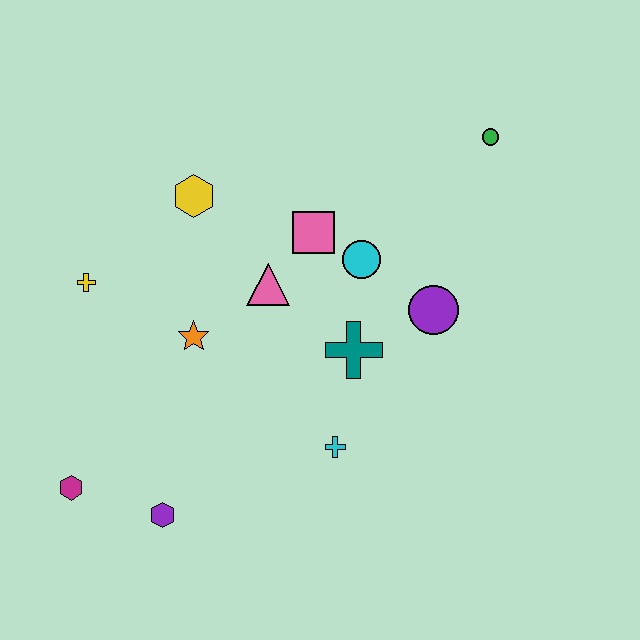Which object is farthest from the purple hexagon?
The green circle is farthest from the purple hexagon.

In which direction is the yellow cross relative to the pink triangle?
The yellow cross is to the left of the pink triangle.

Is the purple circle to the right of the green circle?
No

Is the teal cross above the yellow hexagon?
No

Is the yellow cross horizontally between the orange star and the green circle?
No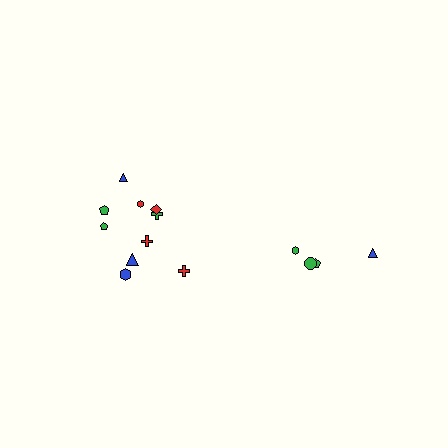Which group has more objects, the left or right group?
The left group.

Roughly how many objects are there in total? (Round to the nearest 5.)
Roughly 15 objects in total.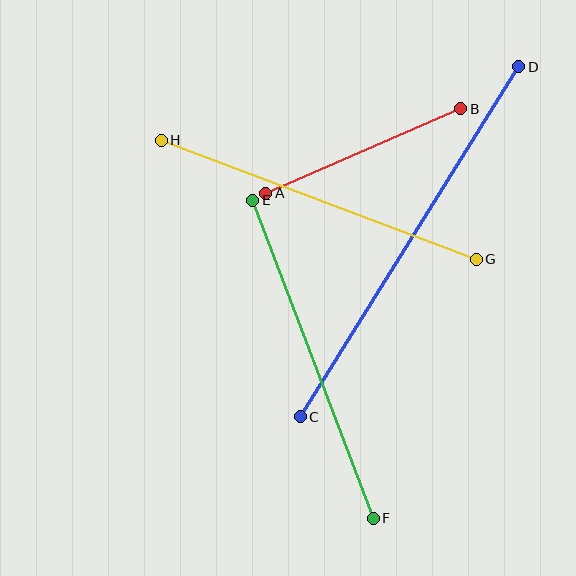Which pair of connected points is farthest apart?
Points C and D are farthest apart.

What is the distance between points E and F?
The distance is approximately 340 pixels.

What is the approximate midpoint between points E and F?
The midpoint is at approximately (313, 359) pixels.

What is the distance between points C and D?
The distance is approximately 413 pixels.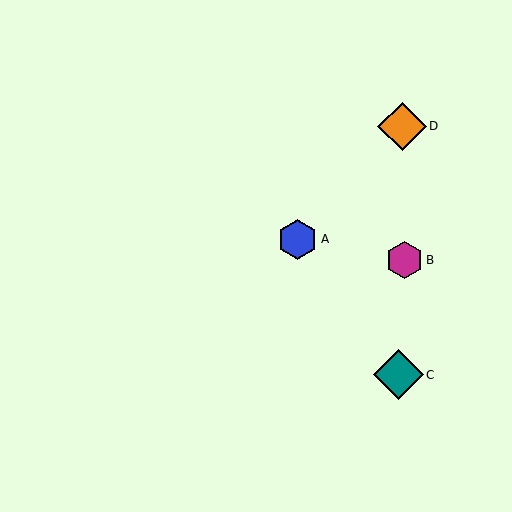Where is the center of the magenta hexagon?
The center of the magenta hexagon is at (404, 260).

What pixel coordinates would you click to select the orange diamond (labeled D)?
Click at (402, 126) to select the orange diamond D.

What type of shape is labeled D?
Shape D is an orange diamond.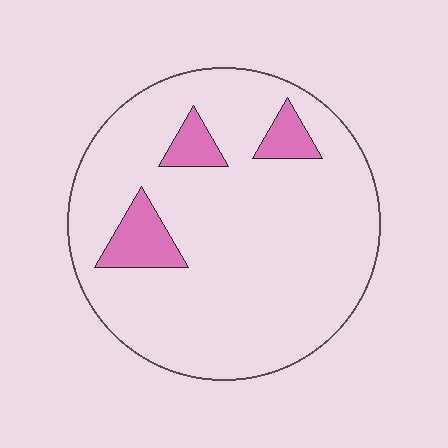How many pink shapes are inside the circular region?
3.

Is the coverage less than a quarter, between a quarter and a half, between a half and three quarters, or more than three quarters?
Less than a quarter.